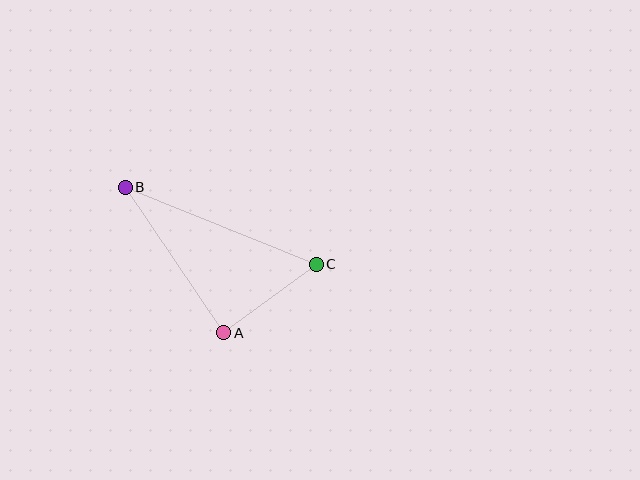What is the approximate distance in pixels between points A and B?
The distance between A and B is approximately 176 pixels.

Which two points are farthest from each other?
Points B and C are farthest from each other.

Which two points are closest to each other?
Points A and C are closest to each other.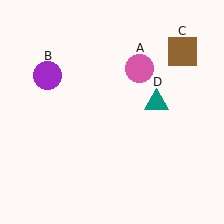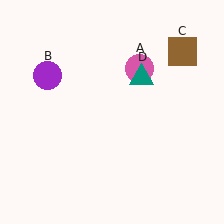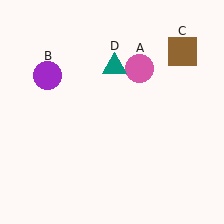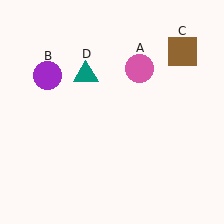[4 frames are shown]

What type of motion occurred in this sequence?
The teal triangle (object D) rotated counterclockwise around the center of the scene.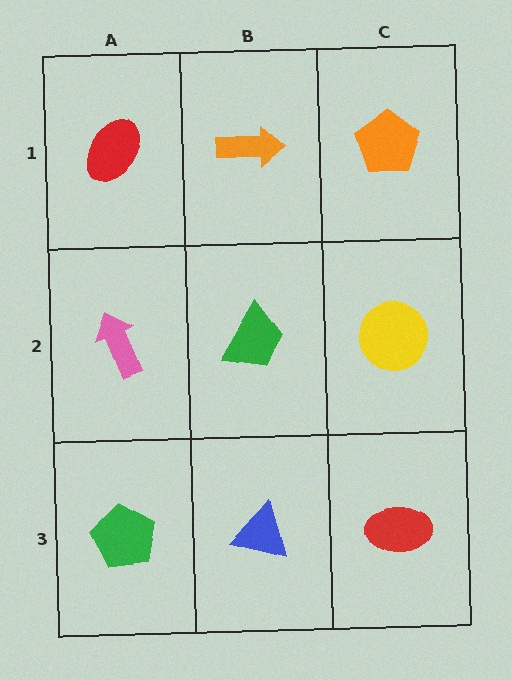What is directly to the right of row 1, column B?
An orange pentagon.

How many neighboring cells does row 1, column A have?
2.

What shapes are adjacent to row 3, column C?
A yellow circle (row 2, column C), a blue triangle (row 3, column B).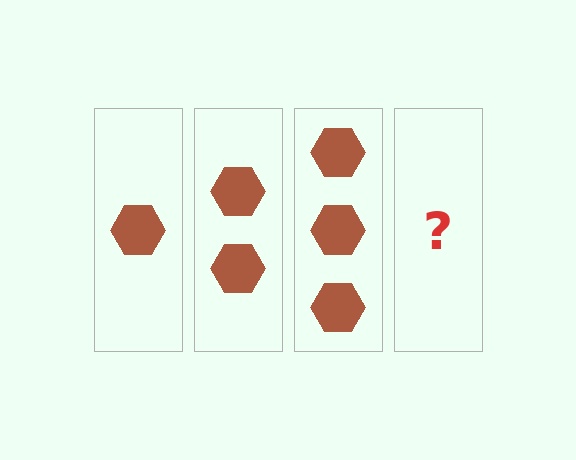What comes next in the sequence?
The next element should be 4 hexagons.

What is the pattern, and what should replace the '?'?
The pattern is that each step adds one more hexagon. The '?' should be 4 hexagons.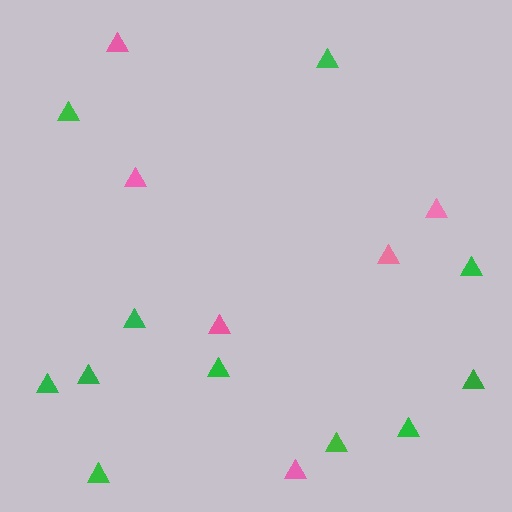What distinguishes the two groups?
There are 2 groups: one group of green triangles (11) and one group of pink triangles (6).